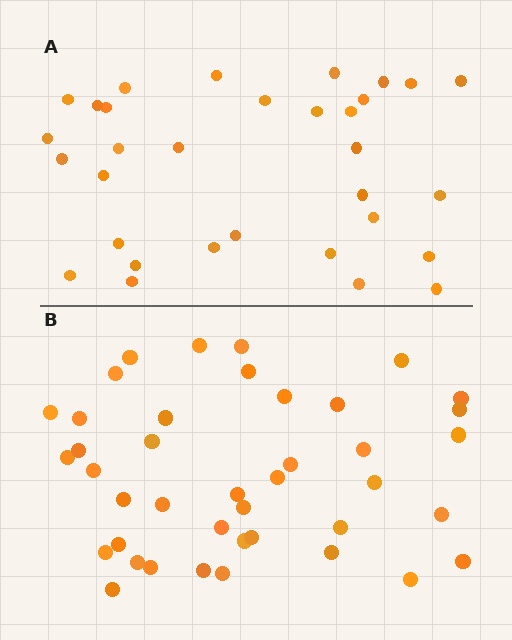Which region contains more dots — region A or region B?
Region B (the bottom region) has more dots.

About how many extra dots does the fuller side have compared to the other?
Region B has roughly 8 or so more dots than region A.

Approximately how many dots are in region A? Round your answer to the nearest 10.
About 30 dots. (The exact count is 32, which rounds to 30.)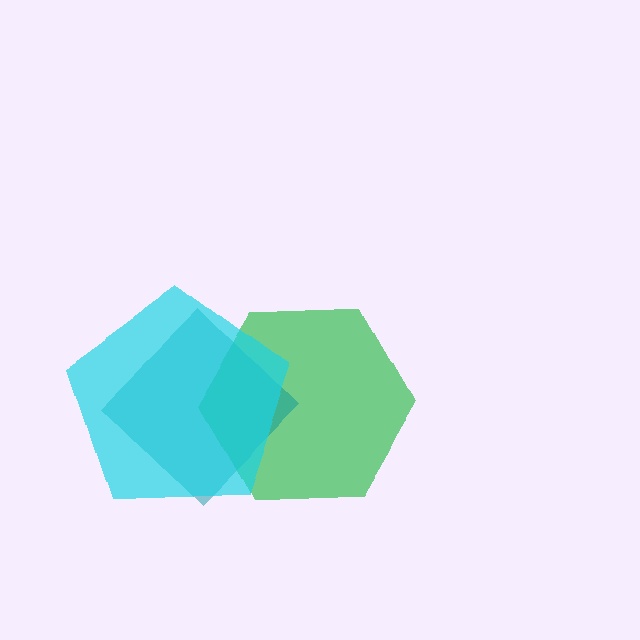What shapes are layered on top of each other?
The layered shapes are: a green hexagon, a teal diamond, a cyan pentagon.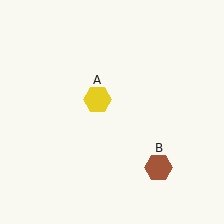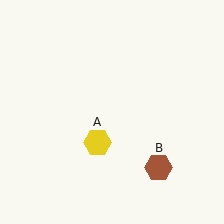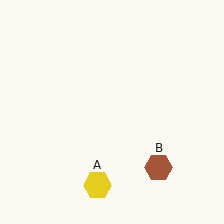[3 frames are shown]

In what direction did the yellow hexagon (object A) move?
The yellow hexagon (object A) moved down.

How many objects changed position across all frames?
1 object changed position: yellow hexagon (object A).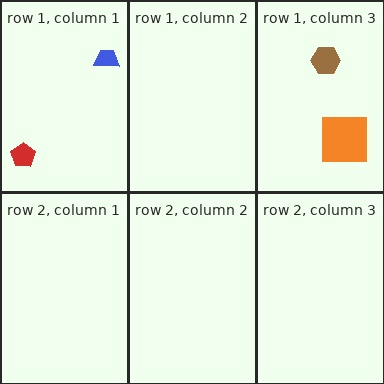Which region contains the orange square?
The row 1, column 3 region.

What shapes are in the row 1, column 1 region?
The red pentagon, the blue trapezoid.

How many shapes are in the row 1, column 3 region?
2.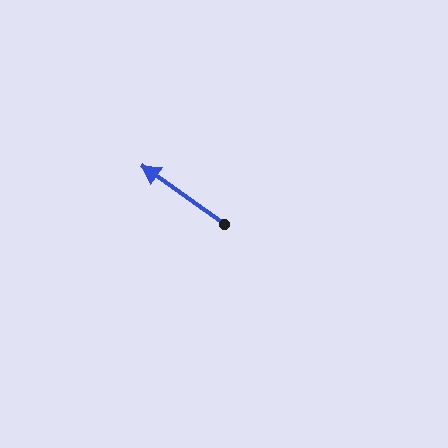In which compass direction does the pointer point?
Northwest.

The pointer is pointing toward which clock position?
Roughly 10 o'clock.